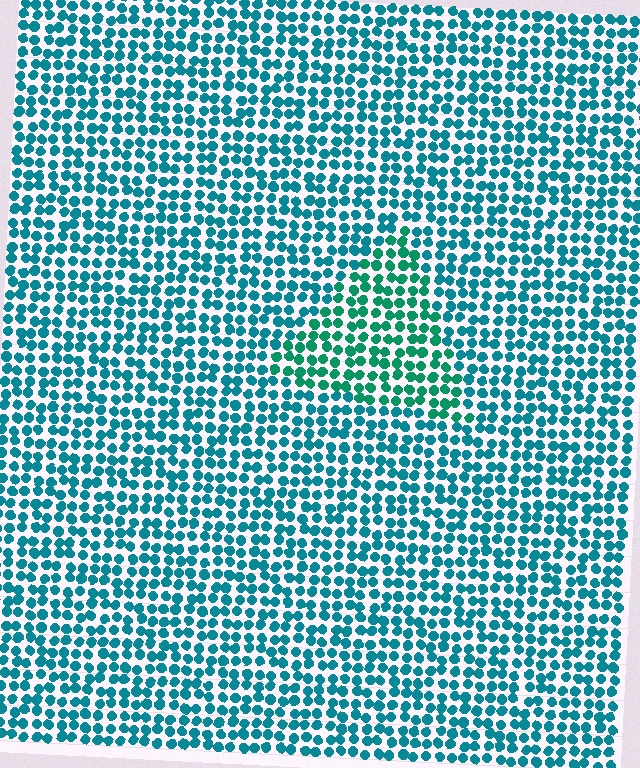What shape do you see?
I see a triangle.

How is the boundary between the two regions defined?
The boundary is defined purely by a slight shift in hue (about 28 degrees). Spacing, size, and orientation are identical on both sides.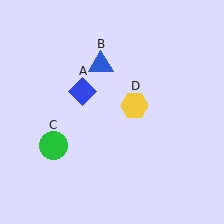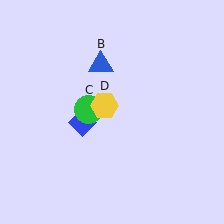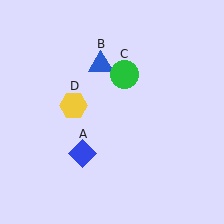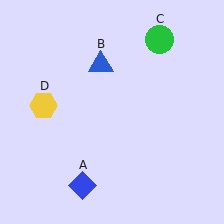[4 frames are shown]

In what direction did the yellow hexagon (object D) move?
The yellow hexagon (object D) moved left.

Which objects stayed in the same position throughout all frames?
Blue triangle (object B) remained stationary.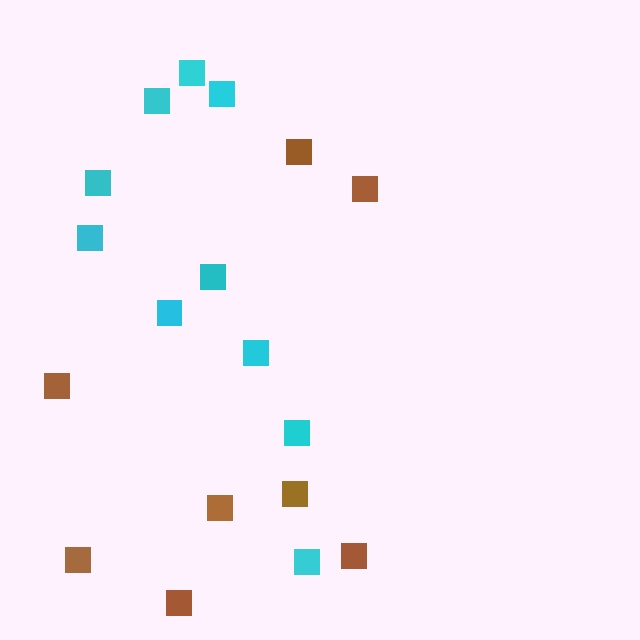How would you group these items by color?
There are 2 groups: one group of brown squares (8) and one group of cyan squares (10).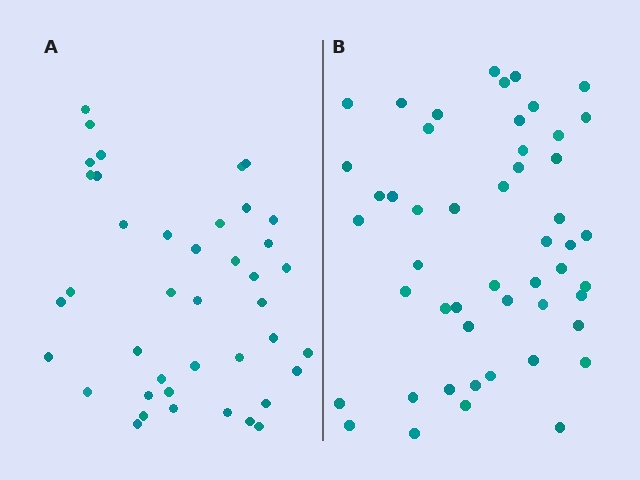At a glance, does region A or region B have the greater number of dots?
Region B (the right region) has more dots.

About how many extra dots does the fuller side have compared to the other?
Region B has roughly 8 or so more dots than region A.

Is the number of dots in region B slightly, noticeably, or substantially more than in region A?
Region B has only slightly more — the two regions are fairly close. The ratio is roughly 1.2 to 1.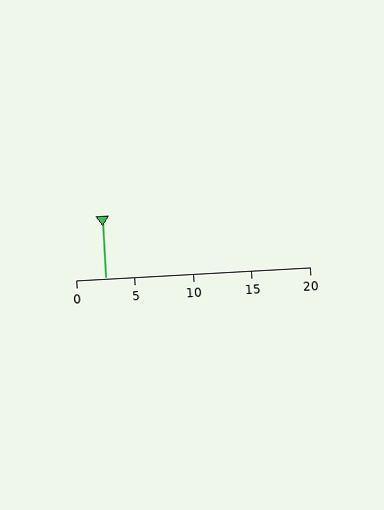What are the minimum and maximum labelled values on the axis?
The axis runs from 0 to 20.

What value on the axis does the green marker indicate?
The marker indicates approximately 2.5.